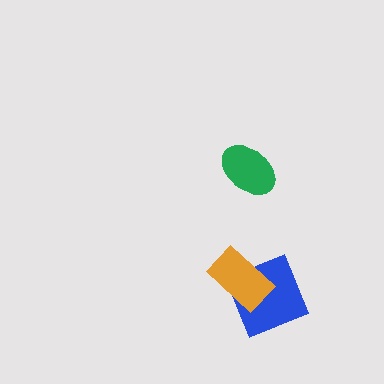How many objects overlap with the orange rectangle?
1 object overlaps with the orange rectangle.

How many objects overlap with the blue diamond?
1 object overlaps with the blue diamond.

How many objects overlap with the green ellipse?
0 objects overlap with the green ellipse.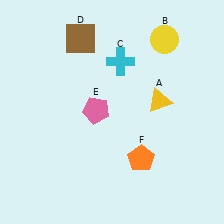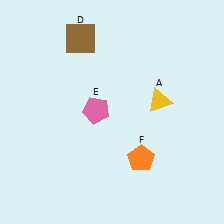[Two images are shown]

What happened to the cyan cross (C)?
The cyan cross (C) was removed in Image 2. It was in the top-right area of Image 1.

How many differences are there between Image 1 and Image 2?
There are 2 differences between the two images.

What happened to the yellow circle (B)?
The yellow circle (B) was removed in Image 2. It was in the top-right area of Image 1.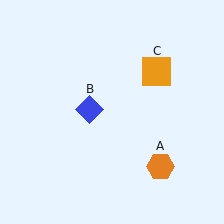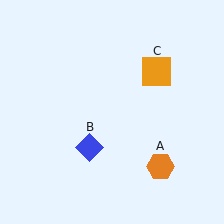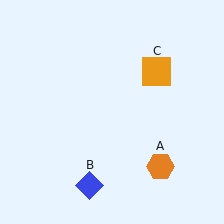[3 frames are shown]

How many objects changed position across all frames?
1 object changed position: blue diamond (object B).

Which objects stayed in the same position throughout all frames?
Orange hexagon (object A) and orange square (object C) remained stationary.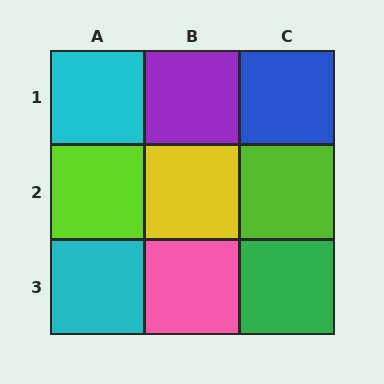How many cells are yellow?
1 cell is yellow.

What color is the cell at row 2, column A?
Lime.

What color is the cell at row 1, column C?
Blue.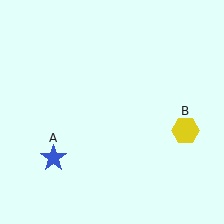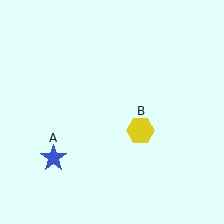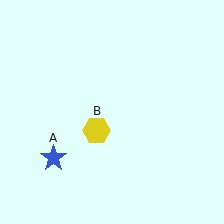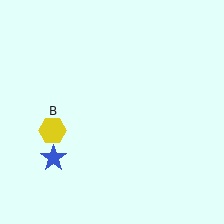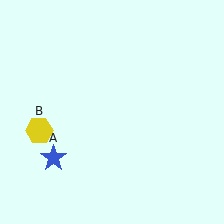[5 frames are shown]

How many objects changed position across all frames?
1 object changed position: yellow hexagon (object B).